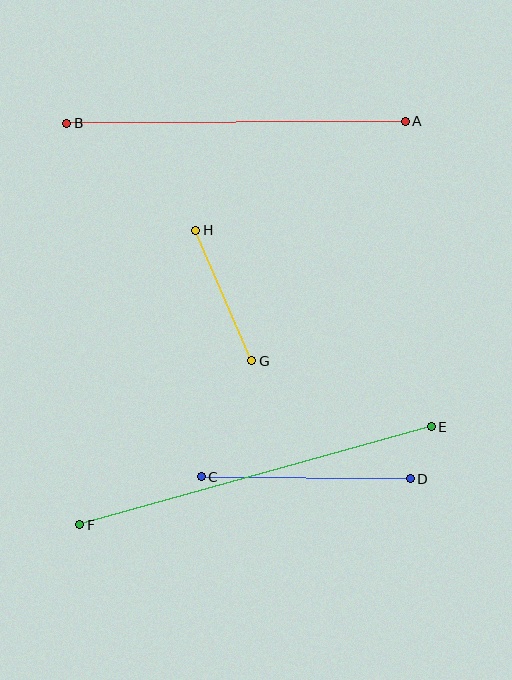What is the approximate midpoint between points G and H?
The midpoint is at approximately (224, 295) pixels.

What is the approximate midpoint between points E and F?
The midpoint is at approximately (255, 476) pixels.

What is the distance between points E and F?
The distance is approximately 365 pixels.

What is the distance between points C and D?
The distance is approximately 209 pixels.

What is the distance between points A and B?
The distance is approximately 339 pixels.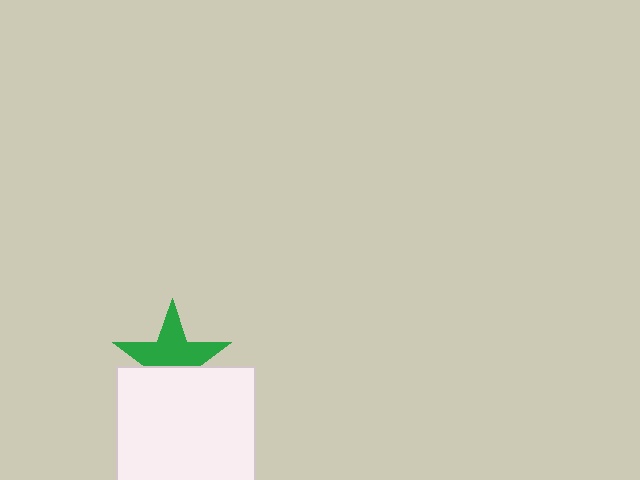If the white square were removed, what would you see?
You would see the complete green star.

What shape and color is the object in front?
The object in front is a white square.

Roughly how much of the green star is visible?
About half of it is visible (roughly 60%).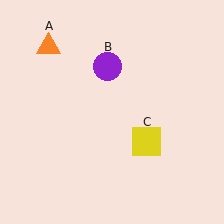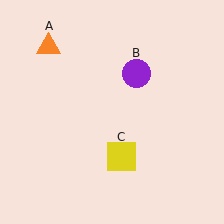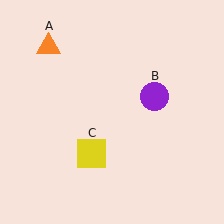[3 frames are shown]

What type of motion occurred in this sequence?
The purple circle (object B), yellow square (object C) rotated clockwise around the center of the scene.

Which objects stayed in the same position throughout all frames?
Orange triangle (object A) remained stationary.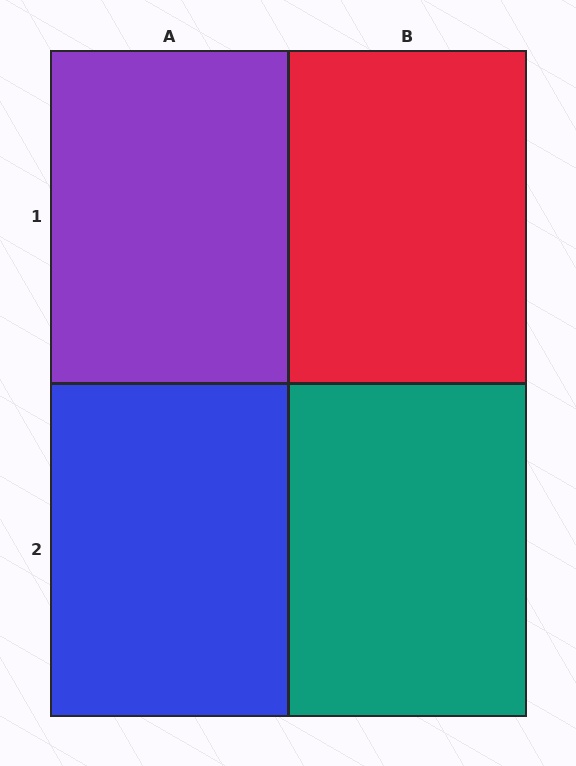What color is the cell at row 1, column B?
Red.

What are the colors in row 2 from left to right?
Blue, teal.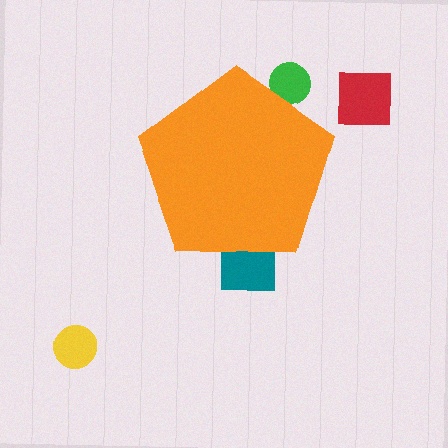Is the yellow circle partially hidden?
No, the yellow circle is fully visible.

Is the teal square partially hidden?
Yes, the teal square is partially hidden behind the orange pentagon.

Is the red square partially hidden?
No, the red square is fully visible.